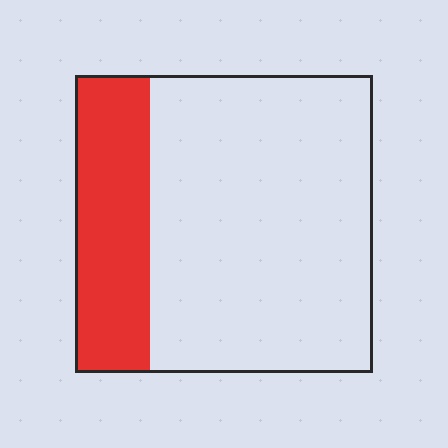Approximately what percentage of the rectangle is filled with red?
Approximately 25%.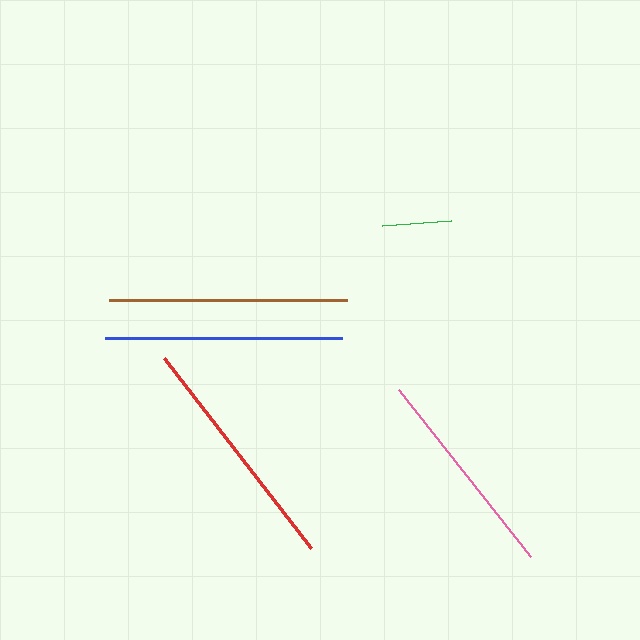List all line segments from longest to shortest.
From longest to shortest: red, brown, blue, pink, green.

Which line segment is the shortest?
The green line is the shortest at approximately 69 pixels.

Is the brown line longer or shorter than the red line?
The red line is longer than the brown line.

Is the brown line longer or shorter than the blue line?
The brown line is longer than the blue line.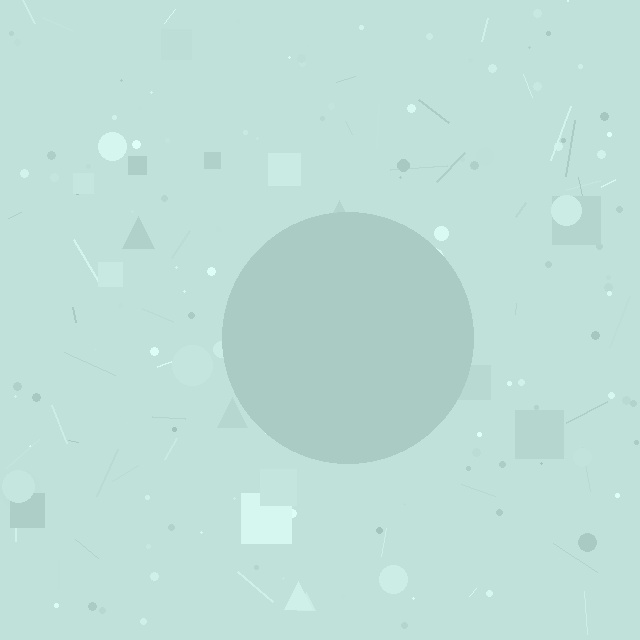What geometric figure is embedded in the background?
A circle is embedded in the background.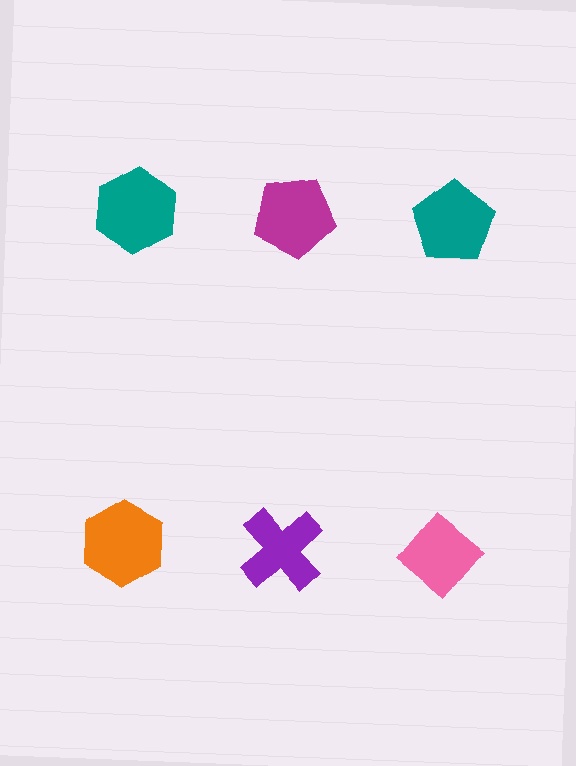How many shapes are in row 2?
3 shapes.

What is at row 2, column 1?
An orange hexagon.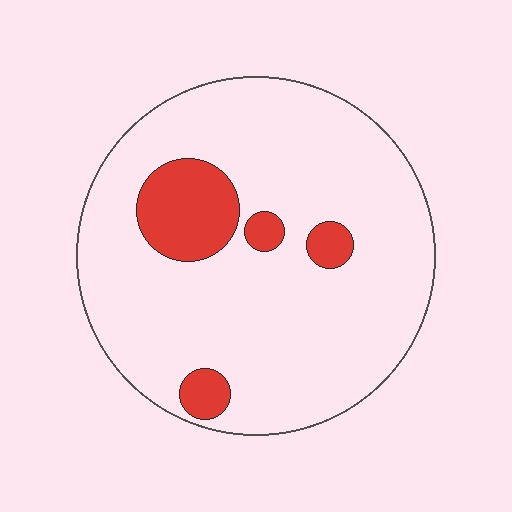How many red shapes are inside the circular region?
4.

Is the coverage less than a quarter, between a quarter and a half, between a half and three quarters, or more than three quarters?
Less than a quarter.